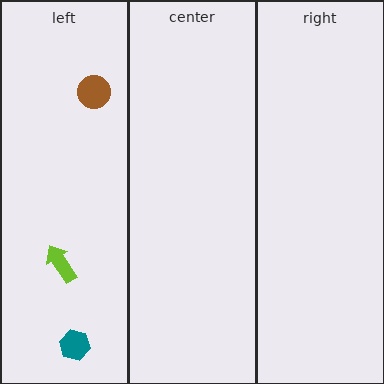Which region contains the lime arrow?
The left region.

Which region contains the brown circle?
The left region.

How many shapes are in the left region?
3.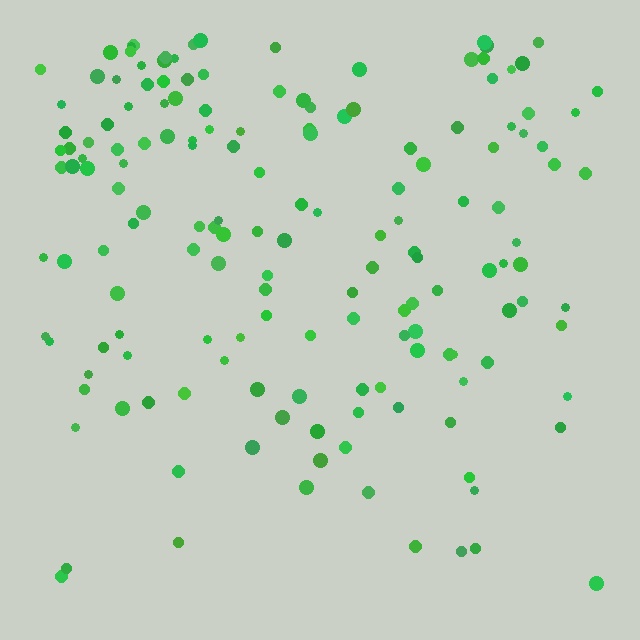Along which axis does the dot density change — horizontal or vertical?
Vertical.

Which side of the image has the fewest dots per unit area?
The bottom.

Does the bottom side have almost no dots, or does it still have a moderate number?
Still a moderate number, just noticeably fewer than the top.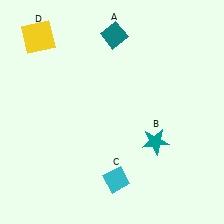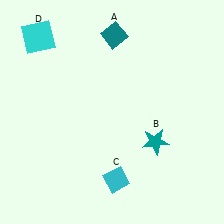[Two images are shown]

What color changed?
The square (D) changed from yellow in Image 1 to cyan in Image 2.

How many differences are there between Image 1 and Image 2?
There is 1 difference between the two images.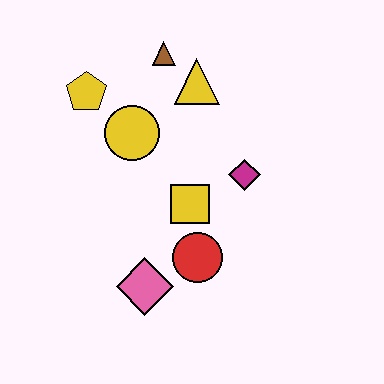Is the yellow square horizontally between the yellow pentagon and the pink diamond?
No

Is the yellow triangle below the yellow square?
No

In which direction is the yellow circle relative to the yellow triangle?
The yellow circle is to the left of the yellow triangle.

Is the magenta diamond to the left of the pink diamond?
No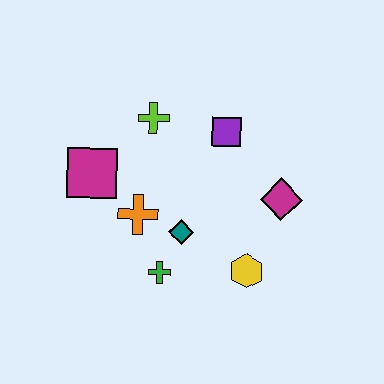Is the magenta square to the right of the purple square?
No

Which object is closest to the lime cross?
The purple square is closest to the lime cross.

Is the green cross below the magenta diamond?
Yes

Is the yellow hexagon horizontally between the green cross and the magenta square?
No